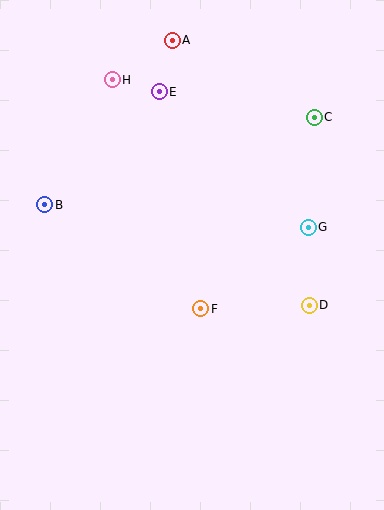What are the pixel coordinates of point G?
Point G is at (308, 227).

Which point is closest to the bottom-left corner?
Point F is closest to the bottom-left corner.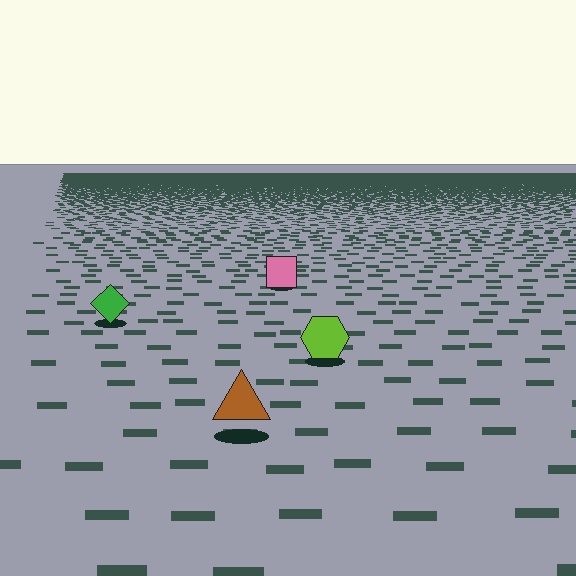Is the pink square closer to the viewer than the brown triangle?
No. The brown triangle is closer — you can tell from the texture gradient: the ground texture is coarser near it.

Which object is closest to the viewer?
The brown triangle is closest. The texture marks near it are larger and more spread out.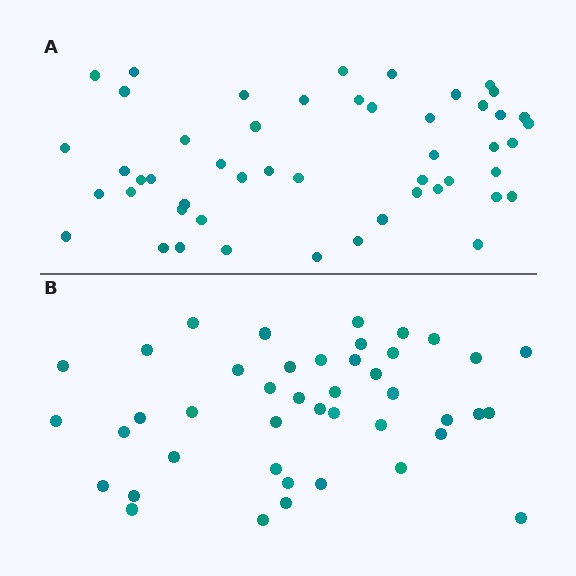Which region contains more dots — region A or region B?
Region A (the top region) has more dots.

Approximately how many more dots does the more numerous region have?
Region A has roughly 8 or so more dots than region B.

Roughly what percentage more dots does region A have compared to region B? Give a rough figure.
About 15% more.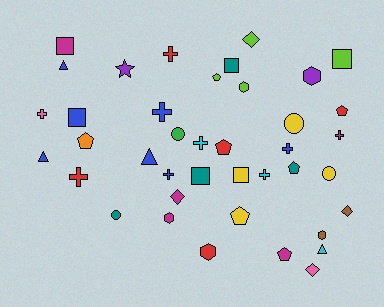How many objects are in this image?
There are 40 objects.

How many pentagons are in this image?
There are 7 pentagons.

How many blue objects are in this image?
There are 7 blue objects.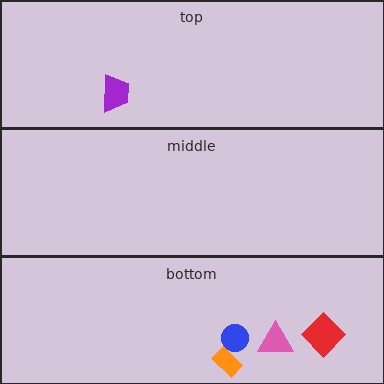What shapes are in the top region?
The purple trapezoid.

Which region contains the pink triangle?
The bottom region.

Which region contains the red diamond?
The bottom region.